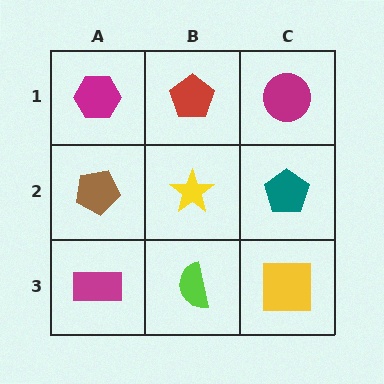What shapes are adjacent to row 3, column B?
A yellow star (row 2, column B), a magenta rectangle (row 3, column A), a yellow square (row 3, column C).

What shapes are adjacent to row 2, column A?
A magenta hexagon (row 1, column A), a magenta rectangle (row 3, column A), a yellow star (row 2, column B).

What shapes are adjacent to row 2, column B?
A red pentagon (row 1, column B), a lime semicircle (row 3, column B), a brown pentagon (row 2, column A), a teal pentagon (row 2, column C).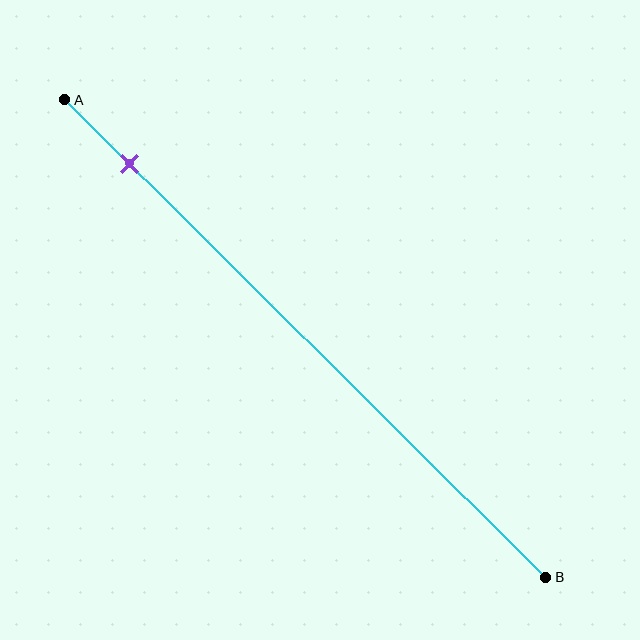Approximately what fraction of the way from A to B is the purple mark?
The purple mark is approximately 15% of the way from A to B.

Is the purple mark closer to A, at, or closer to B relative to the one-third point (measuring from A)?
The purple mark is closer to point A than the one-third point of segment AB.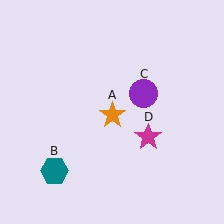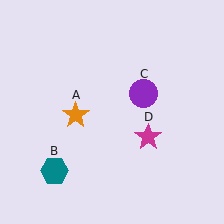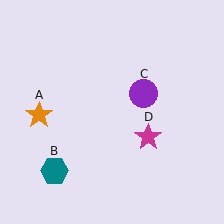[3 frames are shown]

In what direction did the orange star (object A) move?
The orange star (object A) moved left.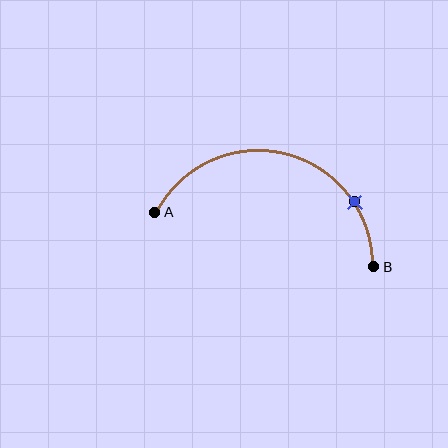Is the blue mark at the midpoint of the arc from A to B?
No. The blue mark lies on the arc but is closer to endpoint B. The arc midpoint would be at the point on the curve equidistant along the arc from both A and B.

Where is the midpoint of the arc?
The arc midpoint is the point on the curve farthest from the straight line joining A and B. It sits above that line.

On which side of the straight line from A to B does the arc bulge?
The arc bulges above the straight line connecting A and B.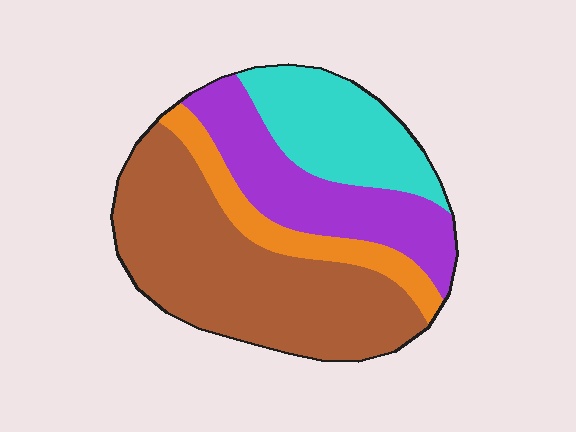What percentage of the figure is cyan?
Cyan covers 20% of the figure.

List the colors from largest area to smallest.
From largest to smallest: brown, purple, cyan, orange.